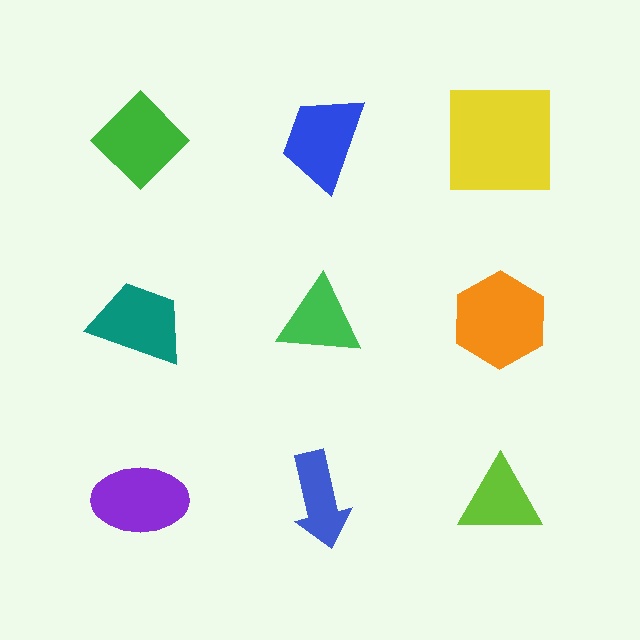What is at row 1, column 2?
A blue trapezoid.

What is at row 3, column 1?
A purple ellipse.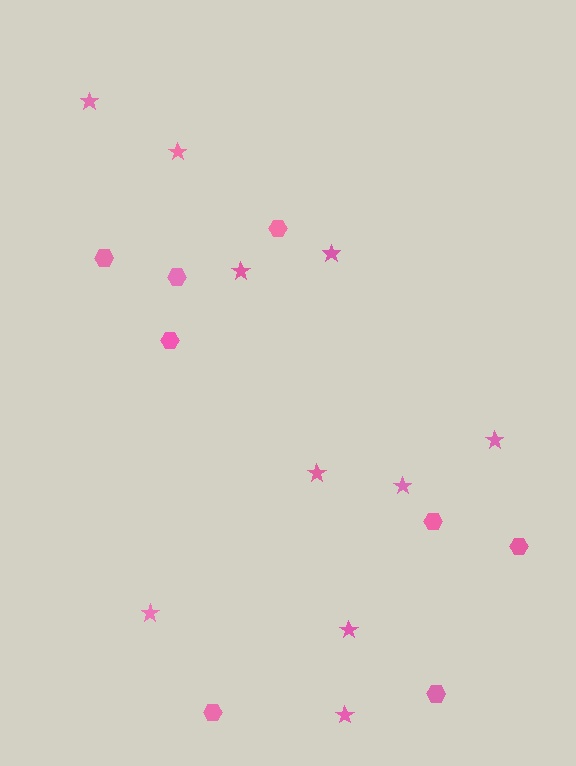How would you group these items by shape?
There are 2 groups: one group of hexagons (8) and one group of stars (10).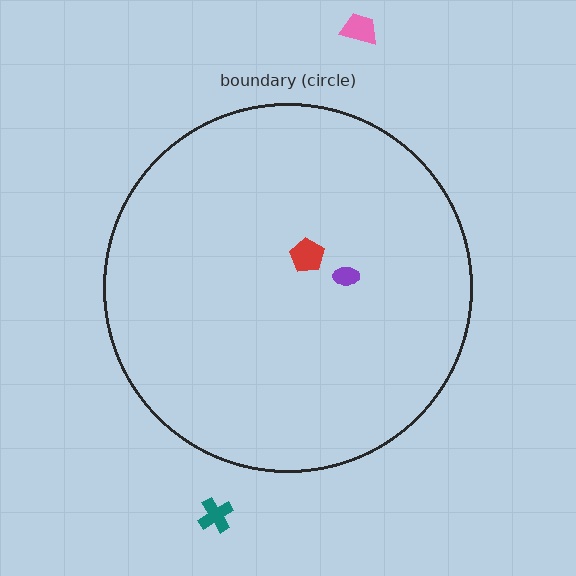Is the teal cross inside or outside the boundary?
Outside.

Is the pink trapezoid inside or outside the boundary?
Outside.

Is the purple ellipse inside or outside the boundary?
Inside.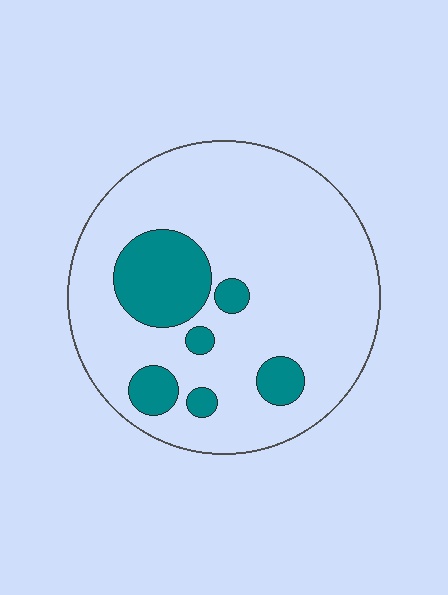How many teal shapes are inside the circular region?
6.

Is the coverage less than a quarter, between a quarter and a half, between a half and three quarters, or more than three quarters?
Less than a quarter.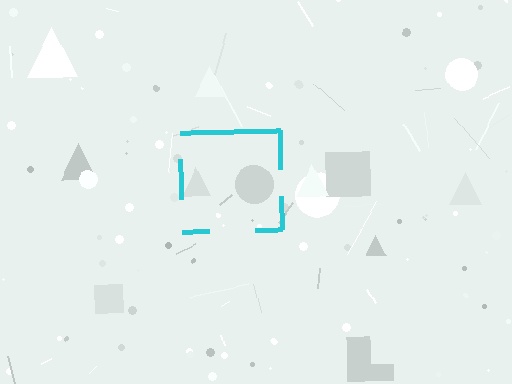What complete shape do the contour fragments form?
The contour fragments form a square.